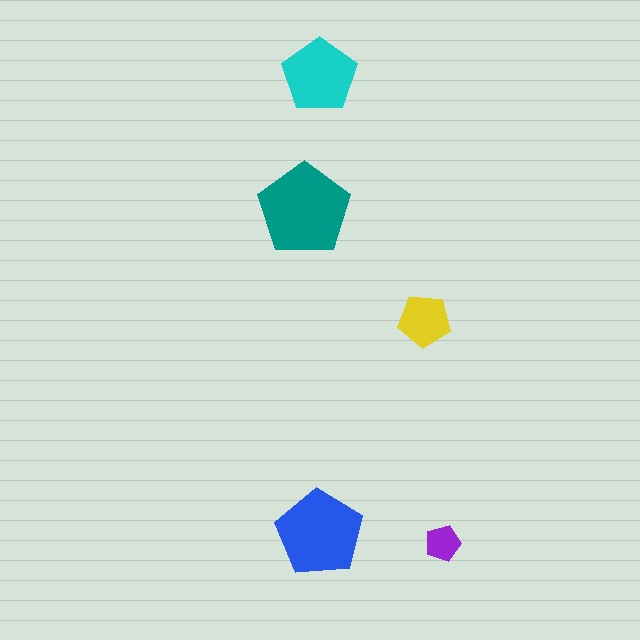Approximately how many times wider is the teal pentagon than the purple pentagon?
About 2.5 times wider.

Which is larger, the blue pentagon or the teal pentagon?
The teal one.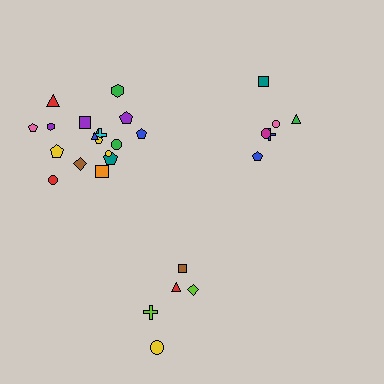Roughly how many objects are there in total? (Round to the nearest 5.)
Roughly 30 objects in total.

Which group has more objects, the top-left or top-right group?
The top-left group.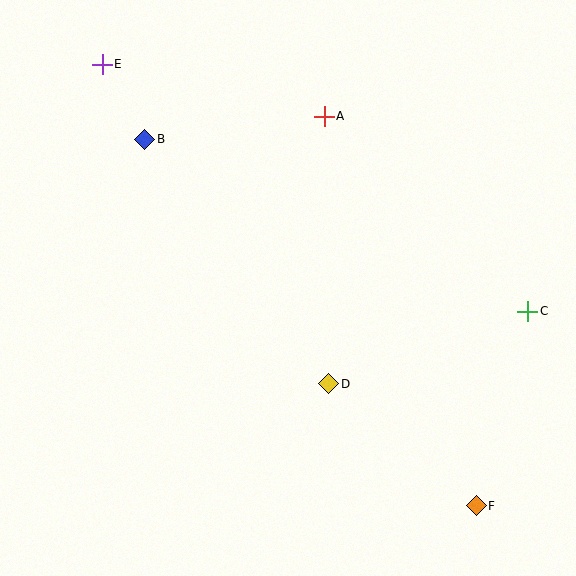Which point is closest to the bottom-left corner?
Point D is closest to the bottom-left corner.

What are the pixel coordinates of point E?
Point E is at (102, 64).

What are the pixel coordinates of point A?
Point A is at (324, 116).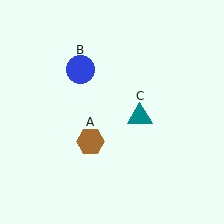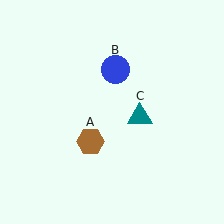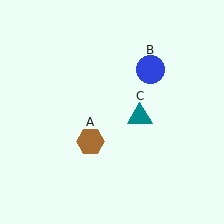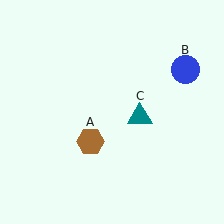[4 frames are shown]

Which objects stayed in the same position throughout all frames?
Brown hexagon (object A) and teal triangle (object C) remained stationary.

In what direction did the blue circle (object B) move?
The blue circle (object B) moved right.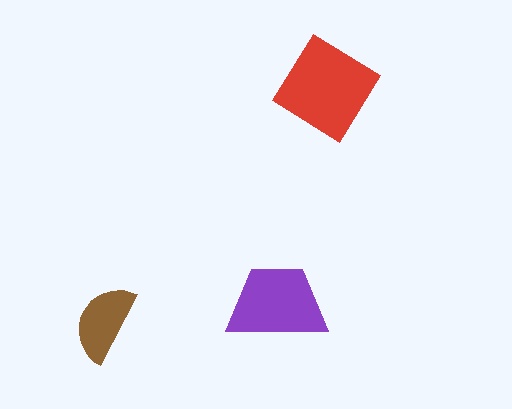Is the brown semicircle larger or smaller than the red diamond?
Smaller.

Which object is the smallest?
The brown semicircle.